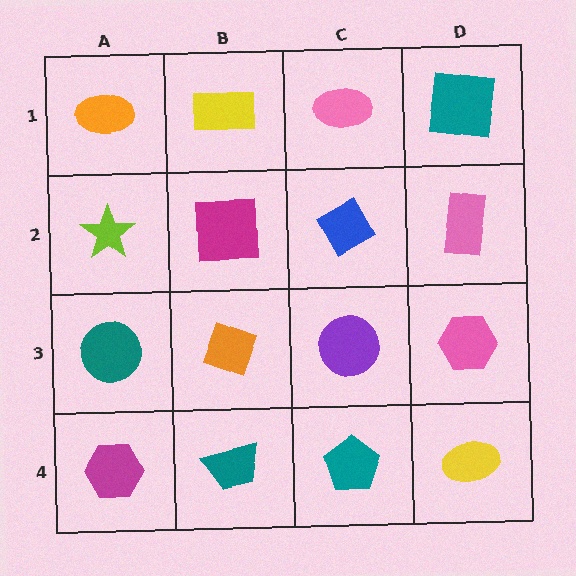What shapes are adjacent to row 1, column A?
A lime star (row 2, column A), a yellow rectangle (row 1, column B).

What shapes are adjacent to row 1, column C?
A blue diamond (row 2, column C), a yellow rectangle (row 1, column B), a teal square (row 1, column D).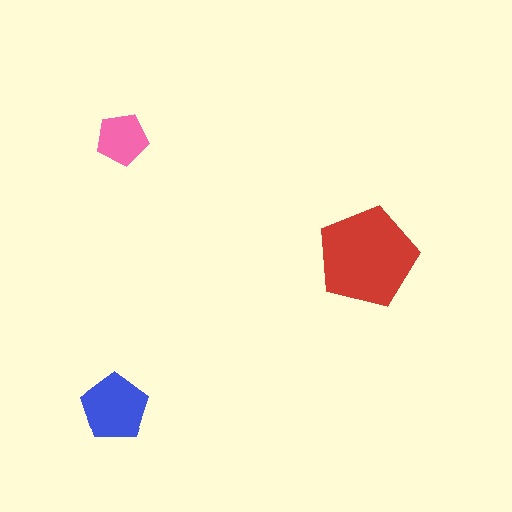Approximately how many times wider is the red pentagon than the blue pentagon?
About 1.5 times wider.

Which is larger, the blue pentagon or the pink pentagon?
The blue one.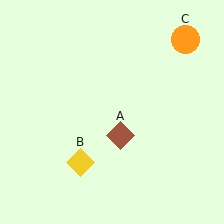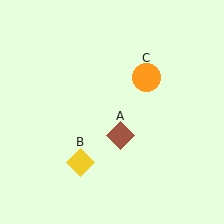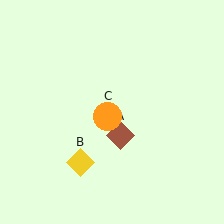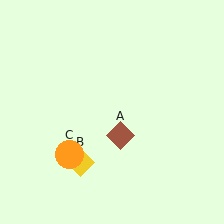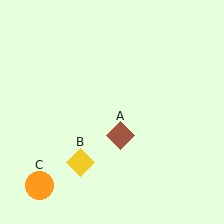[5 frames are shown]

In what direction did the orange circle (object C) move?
The orange circle (object C) moved down and to the left.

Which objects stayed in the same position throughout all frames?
Brown diamond (object A) and yellow diamond (object B) remained stationary.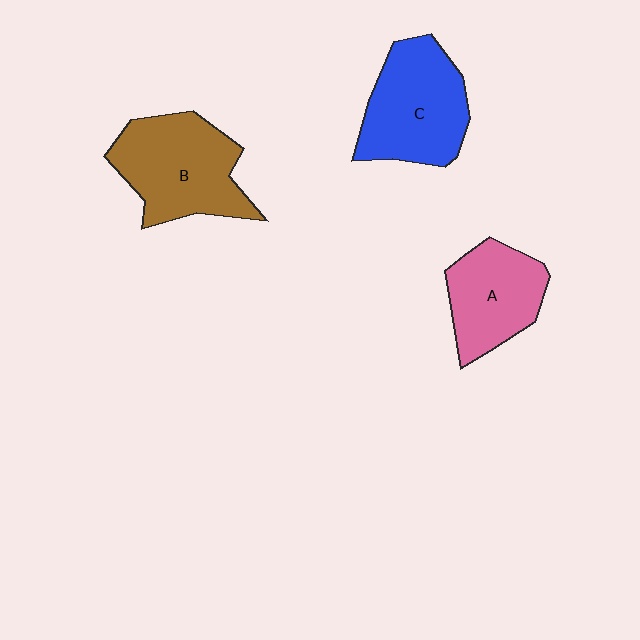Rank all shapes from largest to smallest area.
From largest to smallest: B (brown), C (blue), A (pink).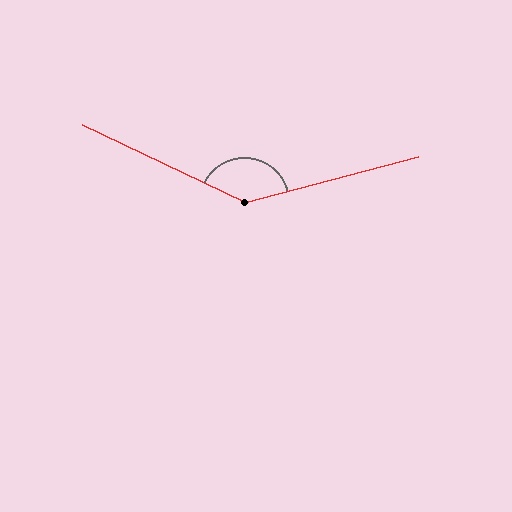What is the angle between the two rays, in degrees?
Approximately 140 degrees.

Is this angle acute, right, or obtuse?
It is obtuse.